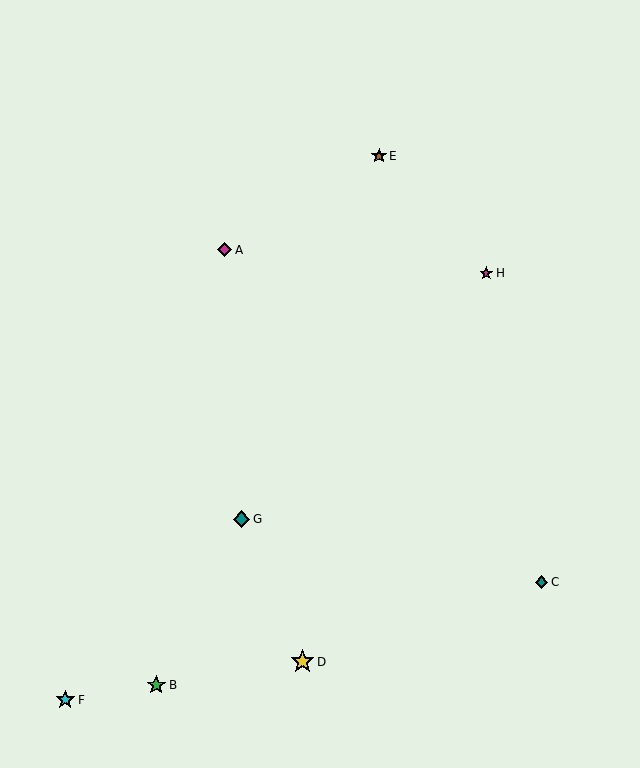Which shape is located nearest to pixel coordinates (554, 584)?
The teal diamond (labeled C) at (541, 582) is nearest to that location.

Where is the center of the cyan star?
The center of the cyan star is at (65, 700).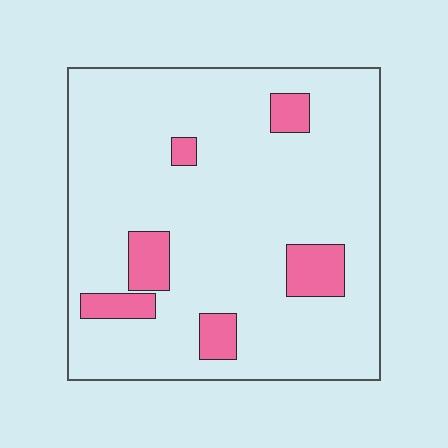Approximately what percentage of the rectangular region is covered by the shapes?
Approximately 10%.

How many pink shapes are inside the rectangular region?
6.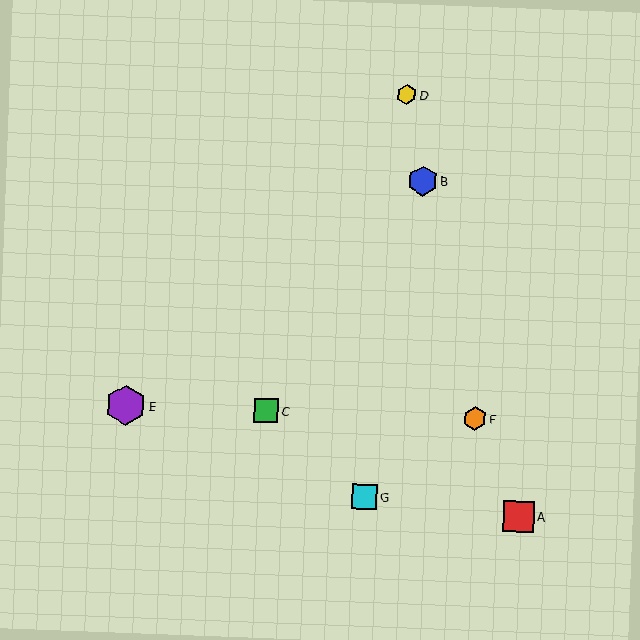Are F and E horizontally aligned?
Yes, both are at y≈419.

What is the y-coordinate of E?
Object E is at y≈405.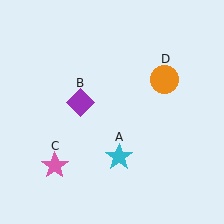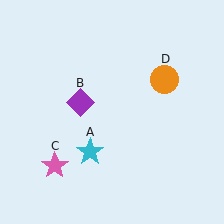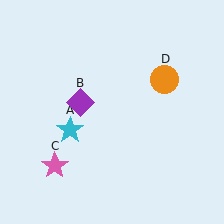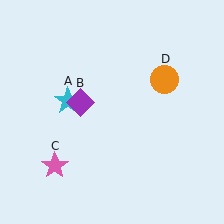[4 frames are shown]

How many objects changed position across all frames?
1 object changed position: cyan star (object A).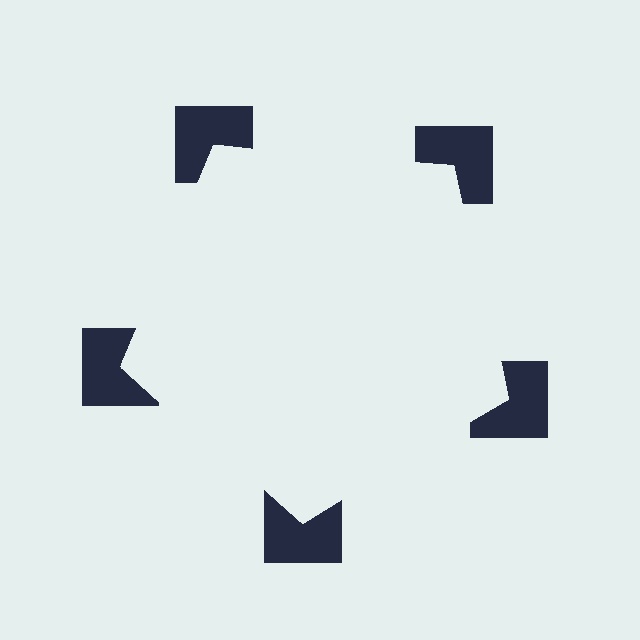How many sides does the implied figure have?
5 sides.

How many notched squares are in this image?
There are 5 — one at each vertex of the illusory pentagon.